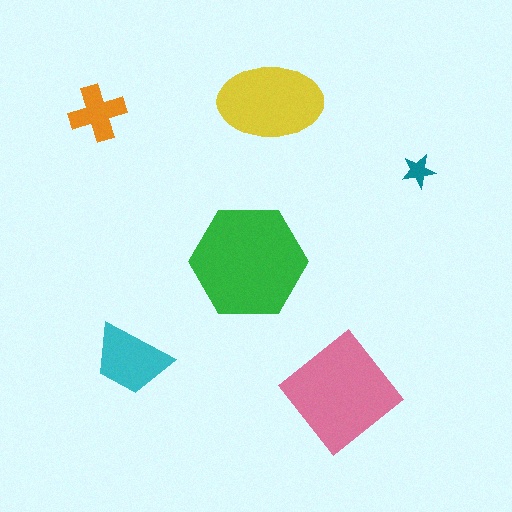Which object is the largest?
The green hexagon.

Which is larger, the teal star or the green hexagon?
The green hexagon.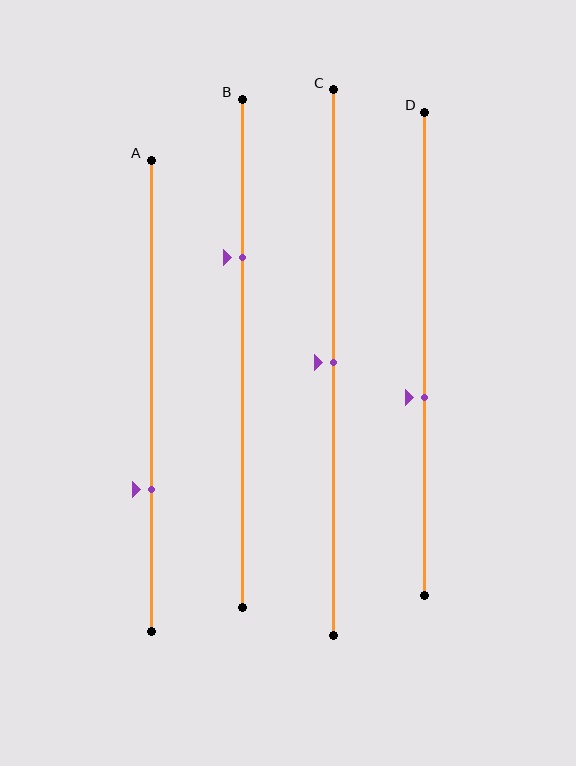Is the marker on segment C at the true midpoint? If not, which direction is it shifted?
Yes, the marker on segment C is at the true midpoint.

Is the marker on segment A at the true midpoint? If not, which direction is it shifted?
No, the marker on segment A is shifted downward by about 20% of the segment length.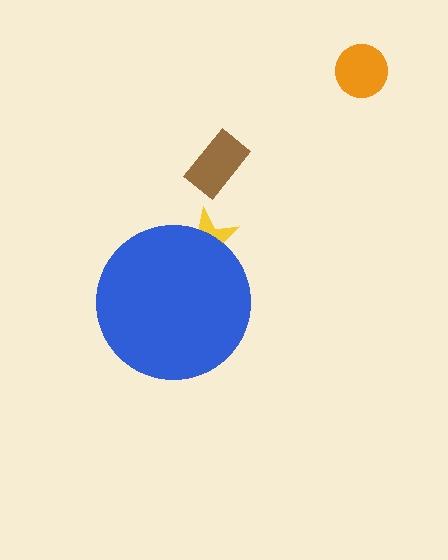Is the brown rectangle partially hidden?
No, the brown rectangle is fully visible.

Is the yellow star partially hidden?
Yes, the yellow star is partially hidden behind the blue circle.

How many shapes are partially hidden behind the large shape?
1 shape is partially hidden.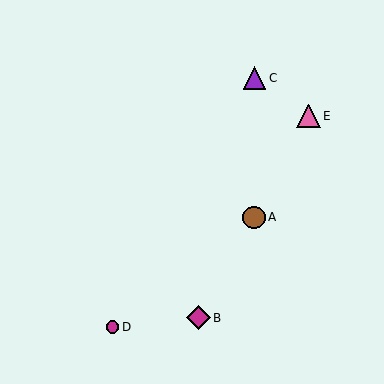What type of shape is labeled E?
Shape E is a pink triangle.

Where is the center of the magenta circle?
The center of the magenta circle is at (112, 327).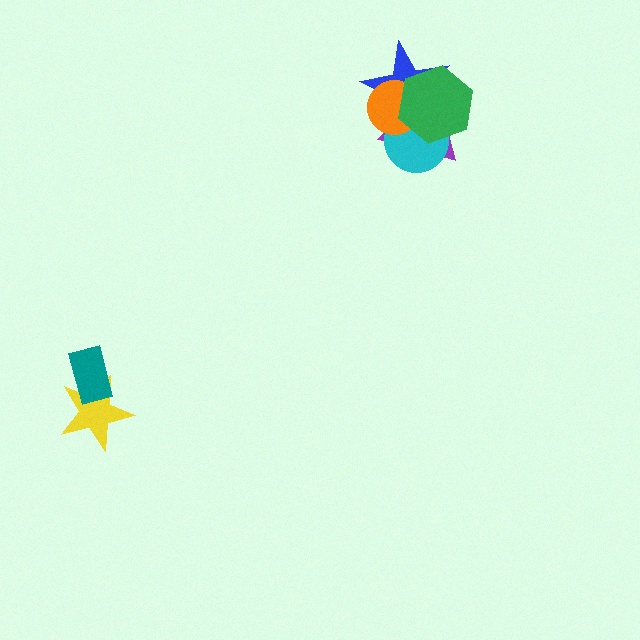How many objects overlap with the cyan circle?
4 objects overlap with the cyan circle.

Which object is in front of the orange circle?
The green hexagon is in front of the orange circle.